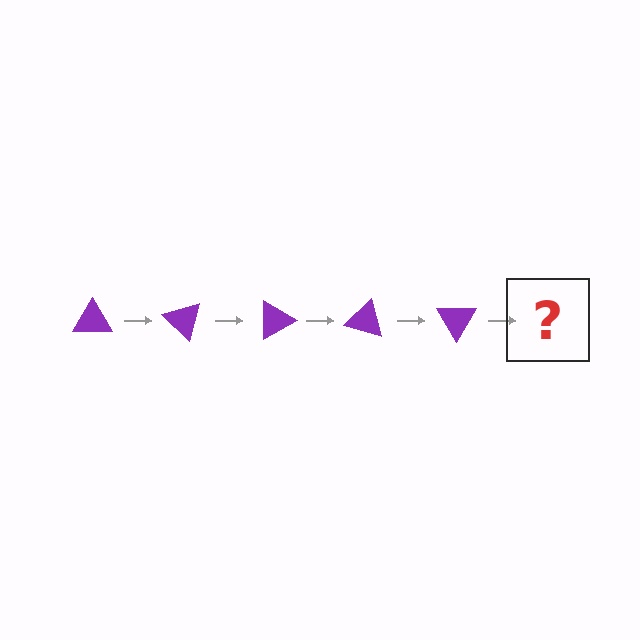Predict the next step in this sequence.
The next step is a purple triangle rotated 225 degrees.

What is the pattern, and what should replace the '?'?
The pattern is that the triangle rotates 45 degrees each step. The '?' should be a purple triangle rotated 225 degrees.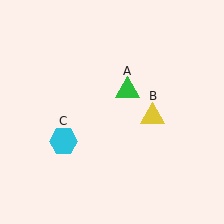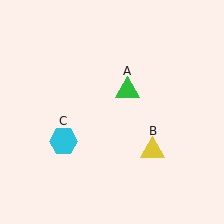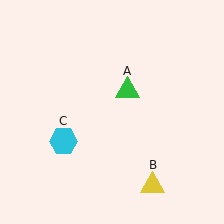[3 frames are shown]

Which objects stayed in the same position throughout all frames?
Green triangle (object A) and cyan hexagon (object C) remained stationary.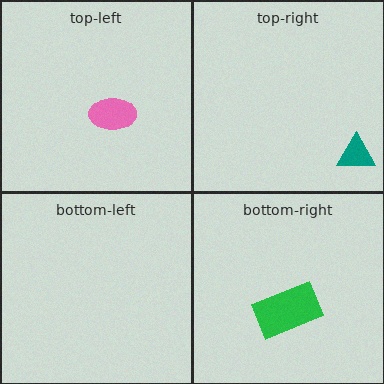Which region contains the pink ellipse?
The top-left region.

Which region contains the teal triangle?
The top-right region.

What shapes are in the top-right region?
The teal triangle.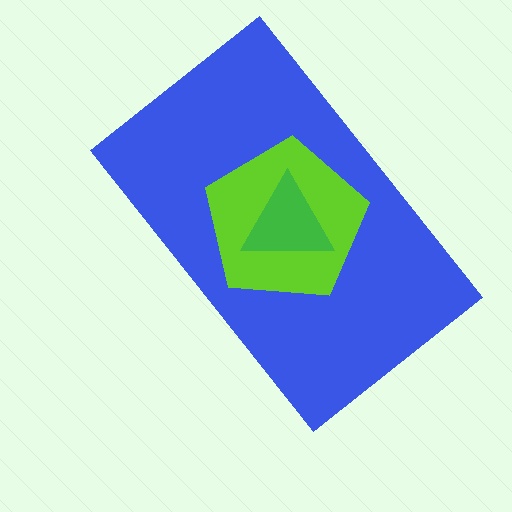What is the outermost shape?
The blue rectangle.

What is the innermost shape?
The green triangle.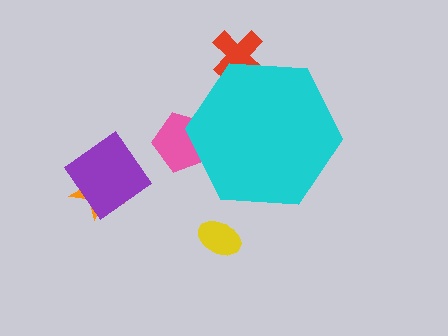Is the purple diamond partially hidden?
No, the purple diamond is fully visible.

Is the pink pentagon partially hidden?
Yes, the pink pentagon is partially hidden behind the cyan hexagon.